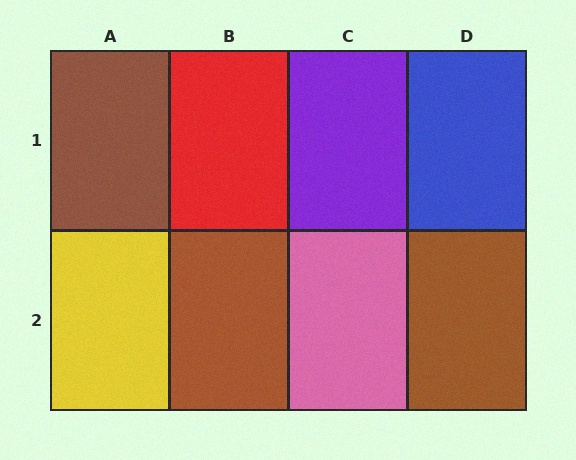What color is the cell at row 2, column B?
Brown.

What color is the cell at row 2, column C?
Pink.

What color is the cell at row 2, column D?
Brown.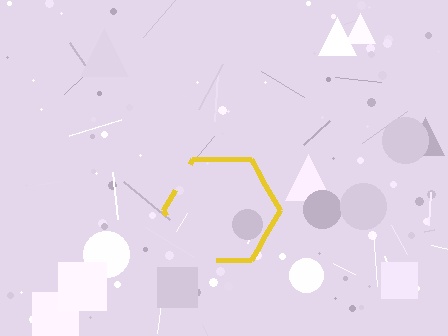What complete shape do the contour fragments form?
The contour fragments form a hexagon.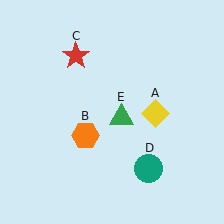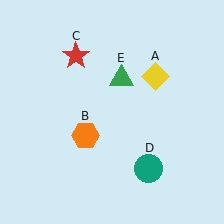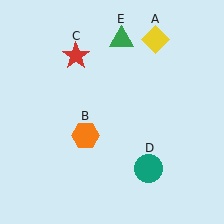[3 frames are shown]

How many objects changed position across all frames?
2 objects changed position: yellow diamond (object A), green triangle (object E).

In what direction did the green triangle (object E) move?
The green triangle (object E) moved up.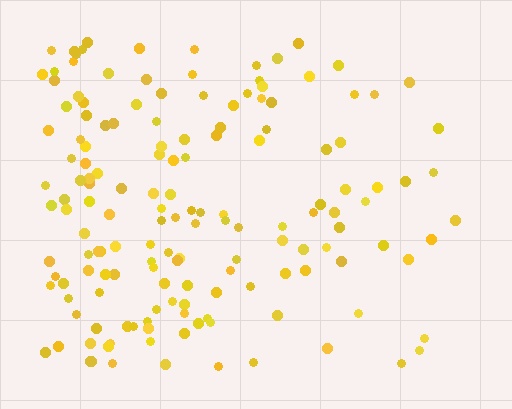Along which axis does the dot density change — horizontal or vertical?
Horizontal.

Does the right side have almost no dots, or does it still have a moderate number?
Still a moderate number, just noticeably fewer than the left.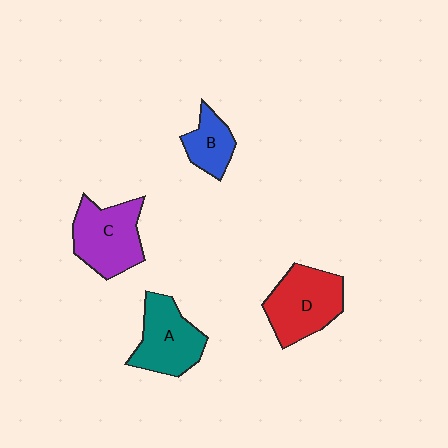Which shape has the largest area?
Shape D (red).